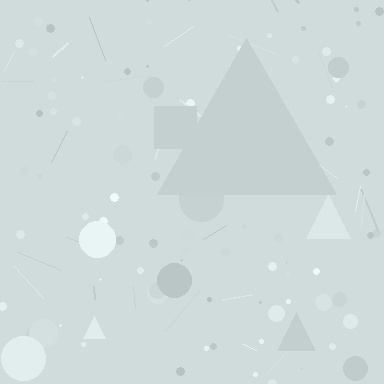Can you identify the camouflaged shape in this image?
The camouflaged shape is a triangle.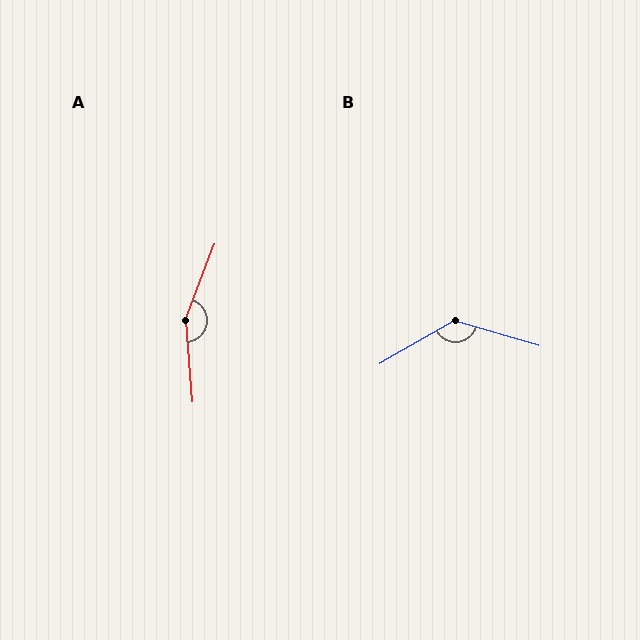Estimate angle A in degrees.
Approximately 154 degrees.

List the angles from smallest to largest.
B (134°), A (154°).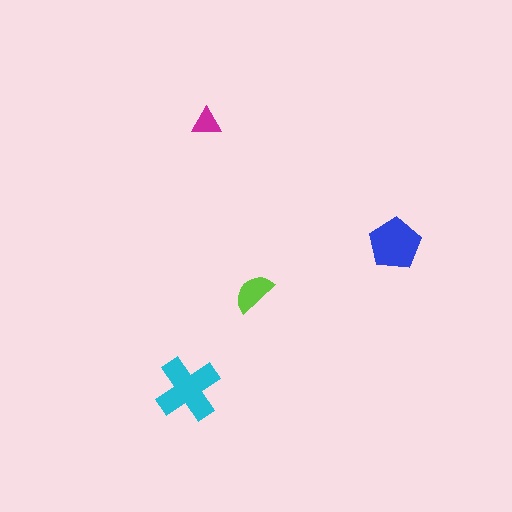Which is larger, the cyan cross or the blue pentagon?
The cyan cross.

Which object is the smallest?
The magenta triangle.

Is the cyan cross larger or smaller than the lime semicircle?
Larger.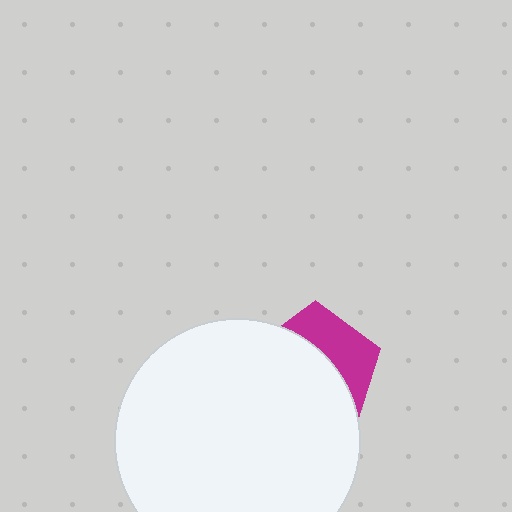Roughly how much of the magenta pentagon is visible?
A small part of it is visible (roughly 37%).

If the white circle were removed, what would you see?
You would see the complete magenta pentagon.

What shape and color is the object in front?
The object in front is a white circle.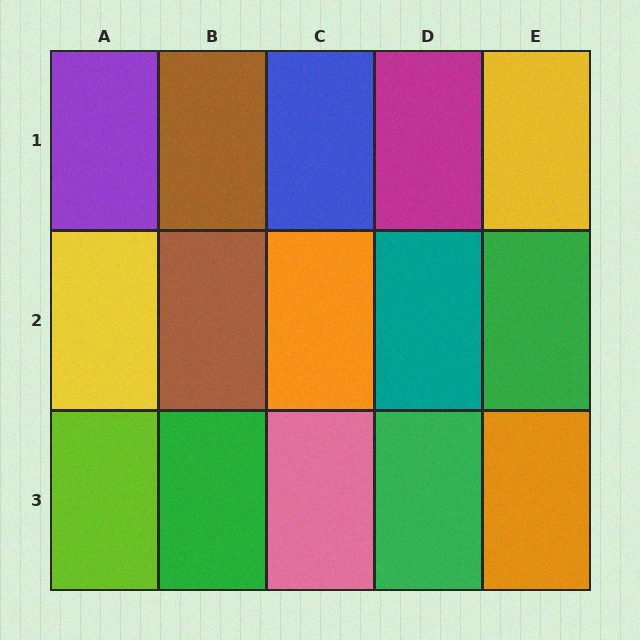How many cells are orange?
2 cells are orange.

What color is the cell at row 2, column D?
Teal.